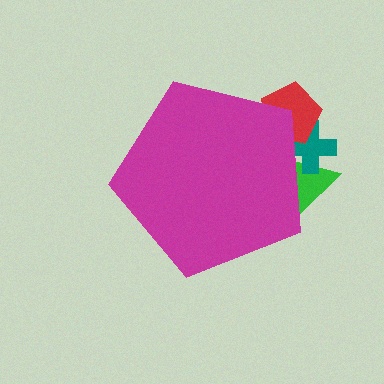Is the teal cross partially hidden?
Yes, the teal cross is partially hidden behind the magenta pentagon.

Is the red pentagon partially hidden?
Yes, the red pentagon is partially hidden behind the magenta pentagon.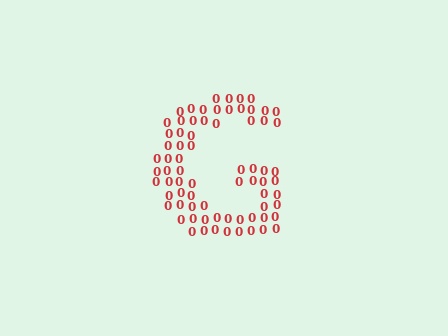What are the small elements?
The small elements are digit 0's.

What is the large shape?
The large shape is the letter G.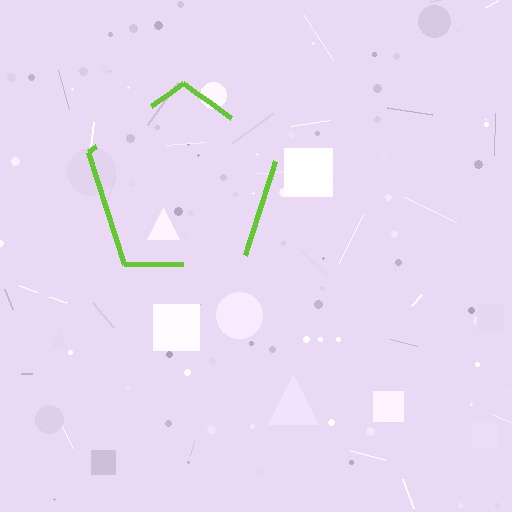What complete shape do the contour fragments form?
The contour fragments form a pentagon.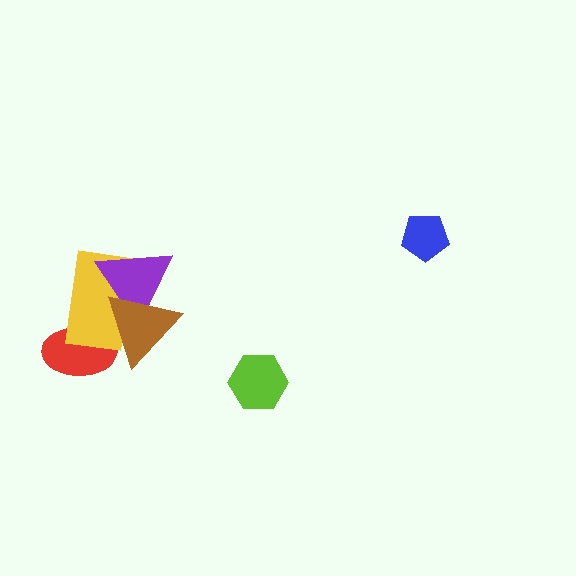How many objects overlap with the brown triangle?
3 objects overlap with the brown triangle.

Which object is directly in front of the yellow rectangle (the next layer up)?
The purple triangle is directly in front of the yellow rectangle.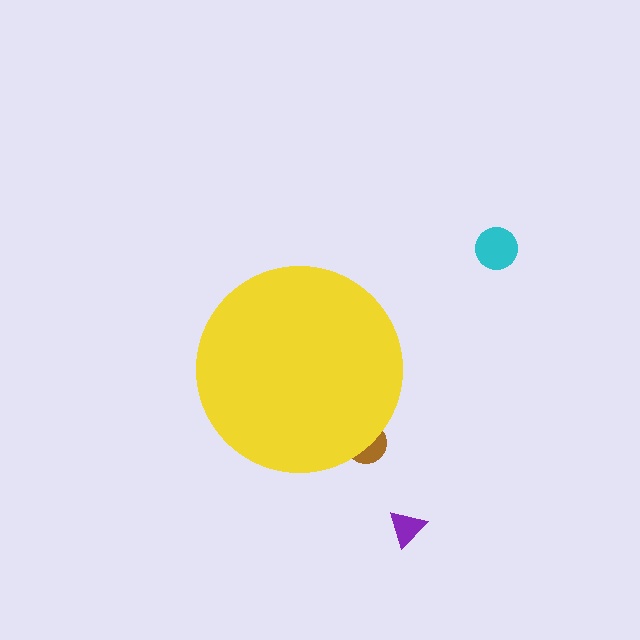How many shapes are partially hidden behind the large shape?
1 shape is partially hidden.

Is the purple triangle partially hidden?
No, the purple triangle is fully visible.